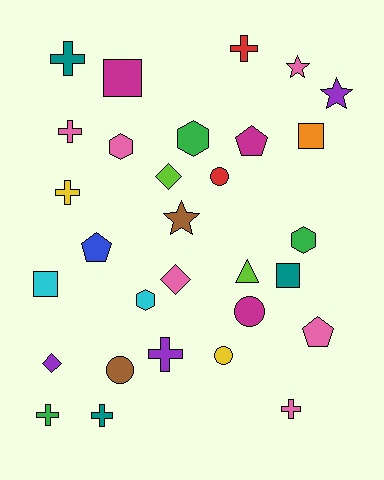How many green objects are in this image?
There are 3 green objects.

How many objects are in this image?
There are 30 objects.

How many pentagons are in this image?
There are 3 pentagons.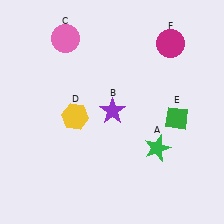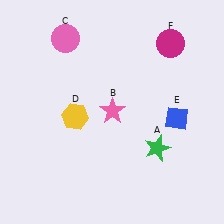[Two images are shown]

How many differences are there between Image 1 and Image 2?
There are 2 differences between the two images.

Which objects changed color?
B changed from purple to pink. E changed from green to blue.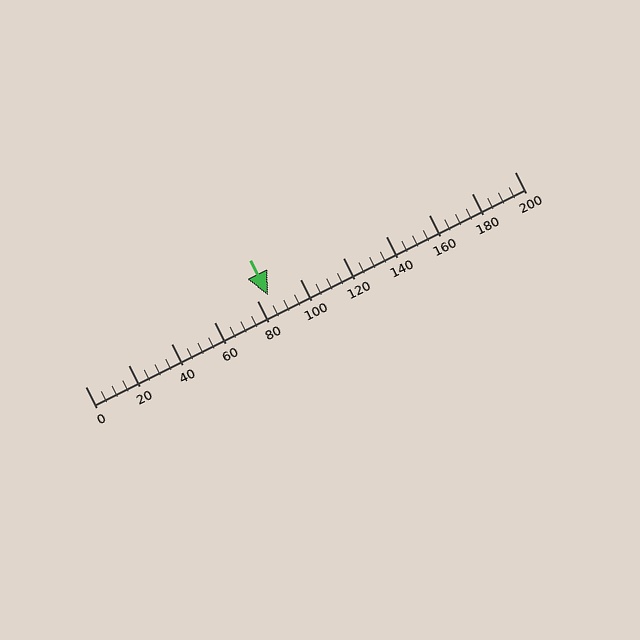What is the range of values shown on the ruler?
The ruler shows values from 0 to 200.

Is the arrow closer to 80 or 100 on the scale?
The arrow is closer to 80.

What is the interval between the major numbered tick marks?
The major tick marks are spaced 20 units apart.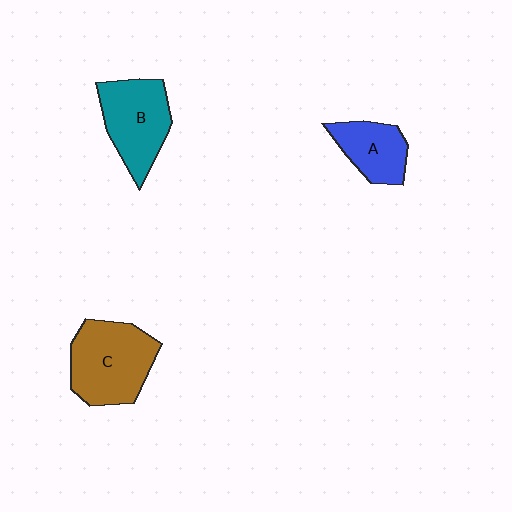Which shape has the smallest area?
Shape A (blue).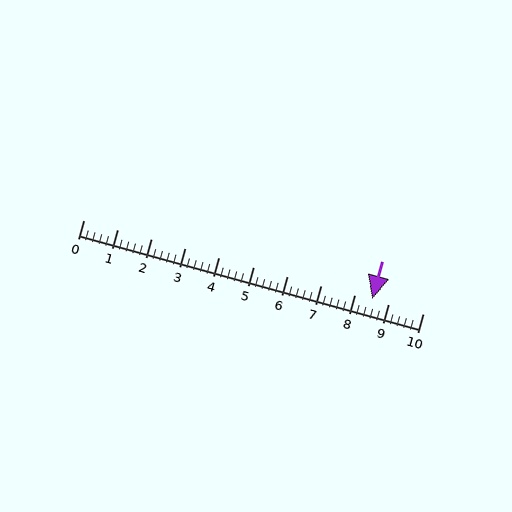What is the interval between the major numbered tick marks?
The major tick marks are spaced 1 units apart.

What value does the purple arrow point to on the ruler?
The purple arrow points to approximately 8.5.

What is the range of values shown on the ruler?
The ruler shows values from 0 to 10.